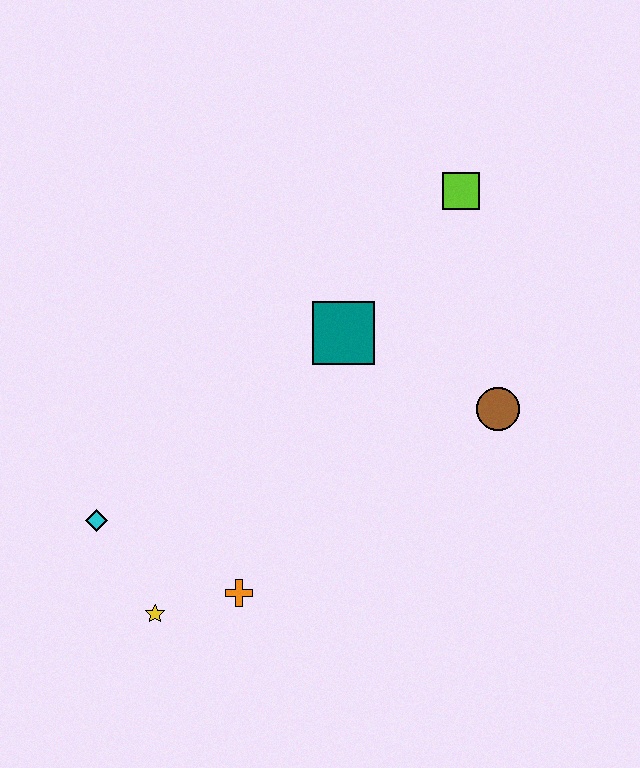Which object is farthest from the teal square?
The yellow star is farthest from the teal square.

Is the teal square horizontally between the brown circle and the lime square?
No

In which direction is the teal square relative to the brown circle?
The teal square is to the left of the brown circle.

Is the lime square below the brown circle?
No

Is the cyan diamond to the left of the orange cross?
Yes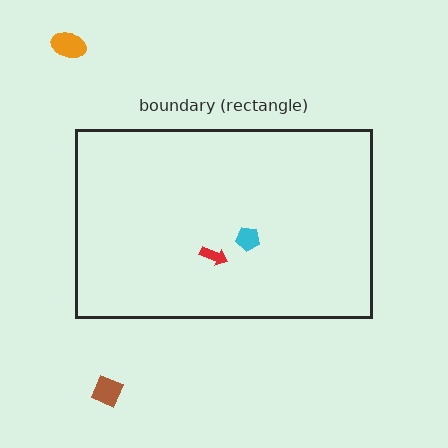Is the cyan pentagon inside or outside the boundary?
Inside.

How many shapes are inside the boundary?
2 inside, 2 outside.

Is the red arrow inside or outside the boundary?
Inside.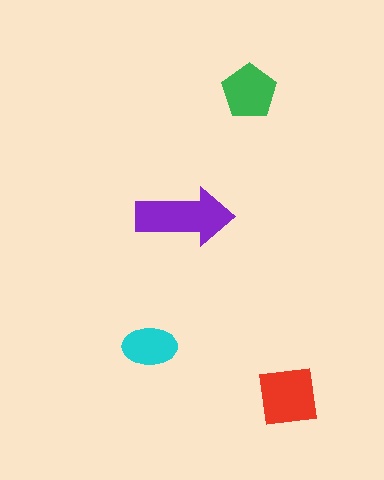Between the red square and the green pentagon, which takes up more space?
The red square.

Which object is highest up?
The green pentagon is topmost.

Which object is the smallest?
The cyan ellipse.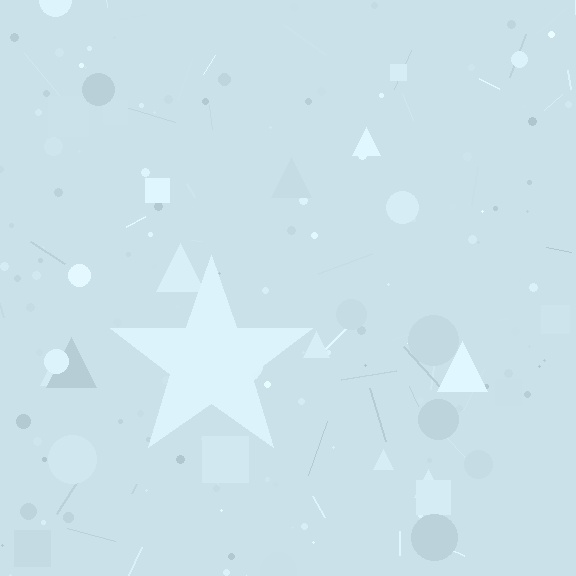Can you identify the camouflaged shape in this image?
The camouflaged shape is a star.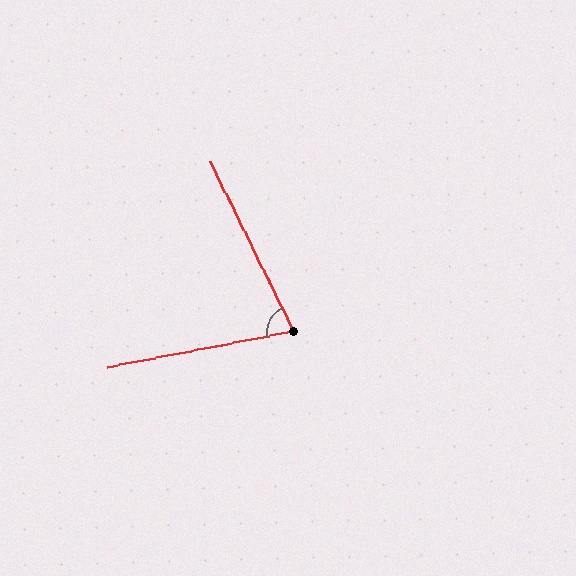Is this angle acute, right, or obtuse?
It is acute.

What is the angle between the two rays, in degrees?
Approximately 75 degrees.